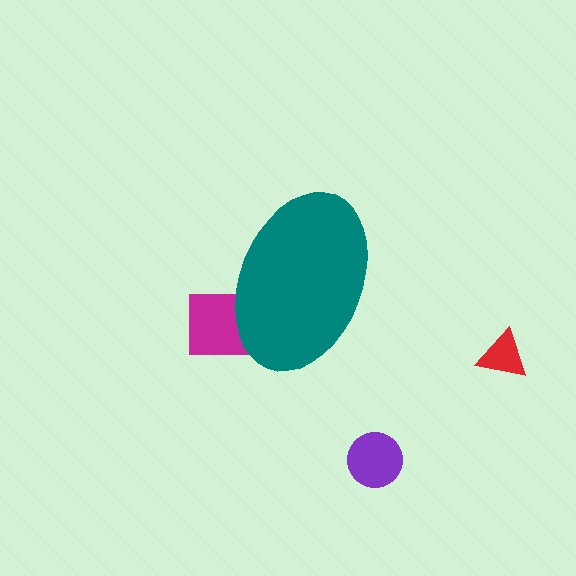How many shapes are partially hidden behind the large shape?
1 shape is partially hidden.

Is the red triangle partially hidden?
No, the red triangle is fully visible.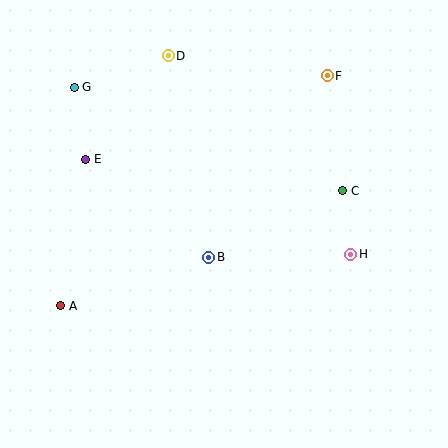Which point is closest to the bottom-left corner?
Point A is closest to the bottom-left corner.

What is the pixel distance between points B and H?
The distance between B and H is 142 pixels.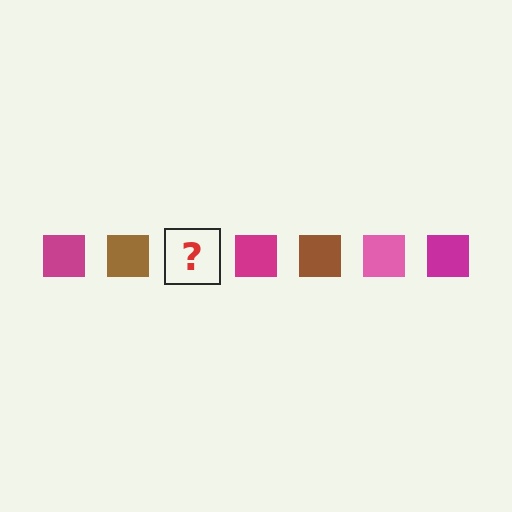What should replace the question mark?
The question mark should be replaced with a pink square.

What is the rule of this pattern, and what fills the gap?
The rule is that the pattern cycles through magenta, brown, pink squares. The gap should be filled with a pink square.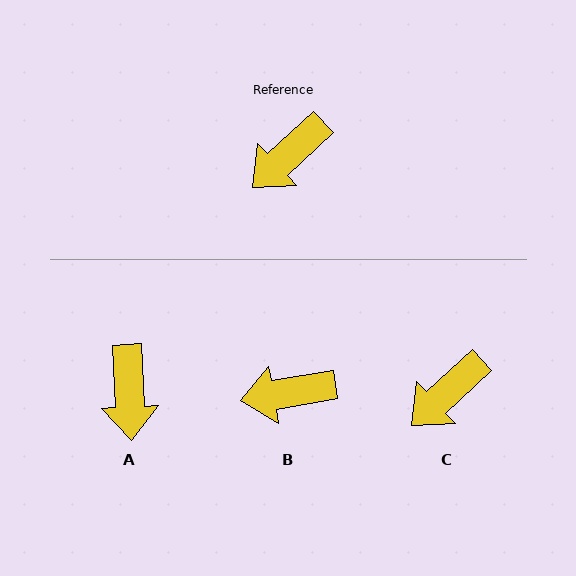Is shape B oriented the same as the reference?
No, it is off by about 33 degrees.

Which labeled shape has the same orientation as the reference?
C.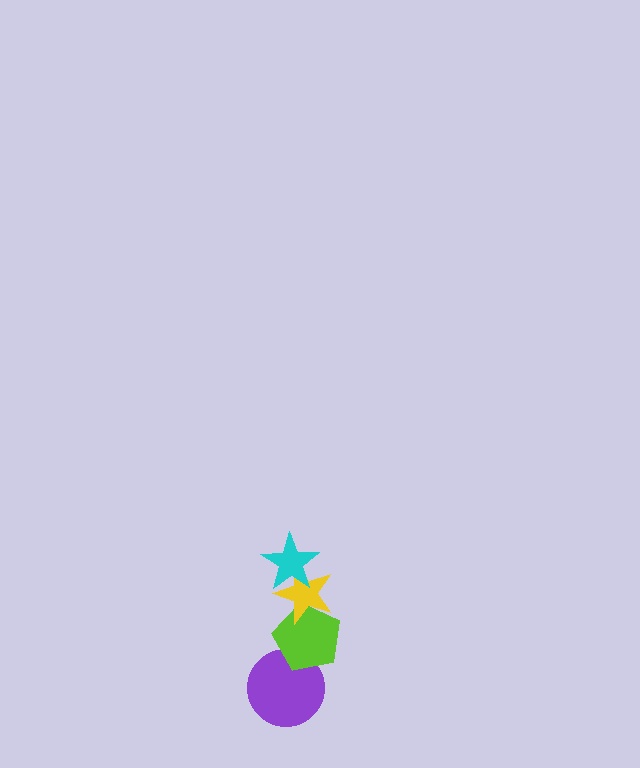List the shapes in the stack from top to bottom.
From top to bottom: the cyan star, the yellow star, the lime pentagon, the purple circle.